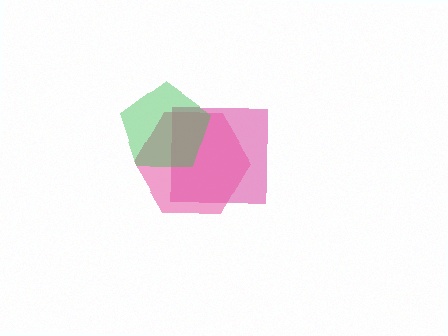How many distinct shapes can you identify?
There are 3 distinct shapes: a magenta square, a pink hexagon, a green pentagon.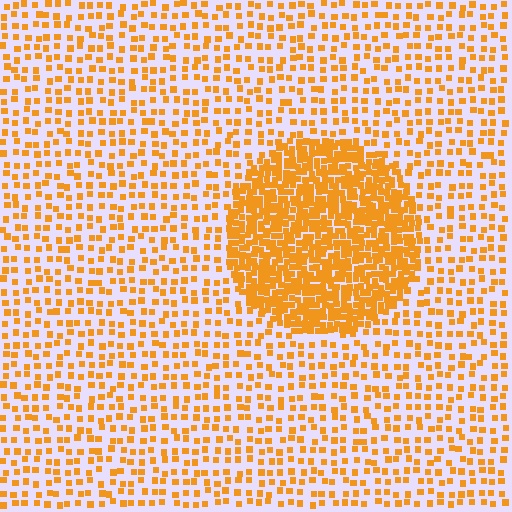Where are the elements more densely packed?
The elements are more densely packed inside the circle boundary.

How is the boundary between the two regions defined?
The boundary is defined by a change in element density (approximately 2.8x ratio). All elements are the same color, size, and shape.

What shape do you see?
I see a circle.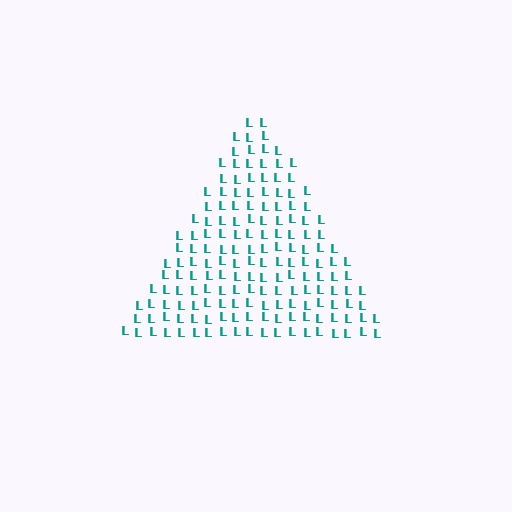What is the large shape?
The large shape is a triangle.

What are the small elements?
The small elements are letter L's.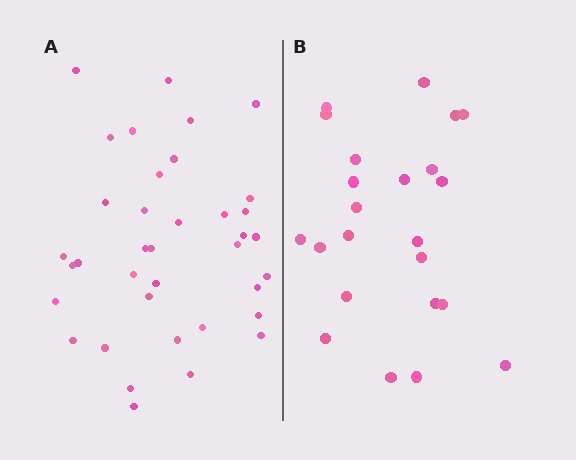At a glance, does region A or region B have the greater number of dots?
Region A (the left region) has more dots.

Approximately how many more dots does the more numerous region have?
Region A has approximately 15 more dots than region B.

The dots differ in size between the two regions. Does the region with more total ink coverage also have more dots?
No. Region B has more total ink coverage because its dots are larger, but region A actually contains more individual dots. Total area can be misleading — the number of items is what matters here.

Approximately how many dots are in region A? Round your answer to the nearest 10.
About 40 dots. (The exact count is 37, which rounds to 40.)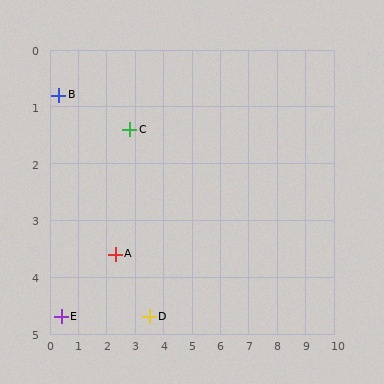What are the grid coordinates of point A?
Point A is at approximately (2.3, 3.6).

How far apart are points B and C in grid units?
Points B and C are about 2.6 grid units apart.